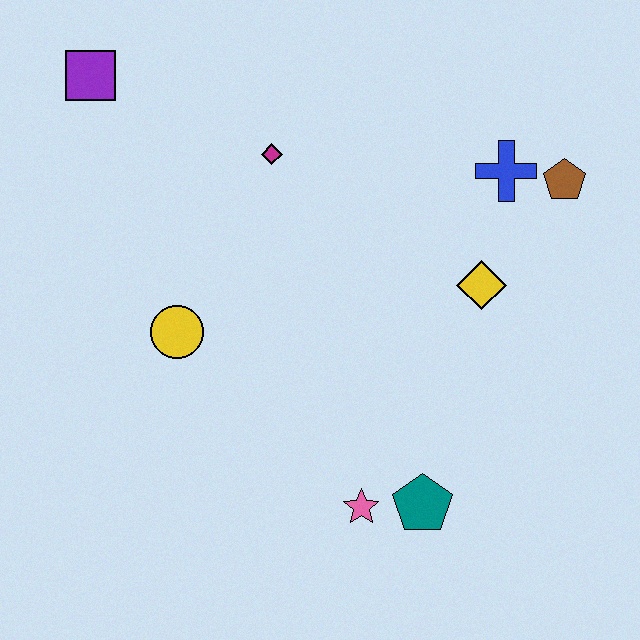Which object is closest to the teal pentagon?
The pink star is closest to the teal pentagon.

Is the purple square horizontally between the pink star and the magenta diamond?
No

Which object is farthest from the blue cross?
The purple square is farthest from the blue cross.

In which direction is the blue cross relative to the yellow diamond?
The blue cross is above the yellow diamond.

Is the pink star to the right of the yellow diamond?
No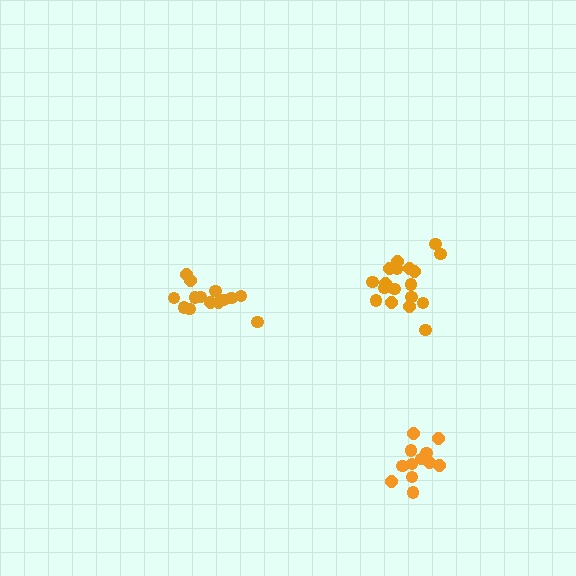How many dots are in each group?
Group 1: 18 dots, Group 2: 14 dots, Group 3: 13 dots (45 total).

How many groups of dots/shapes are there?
There are 3 groups.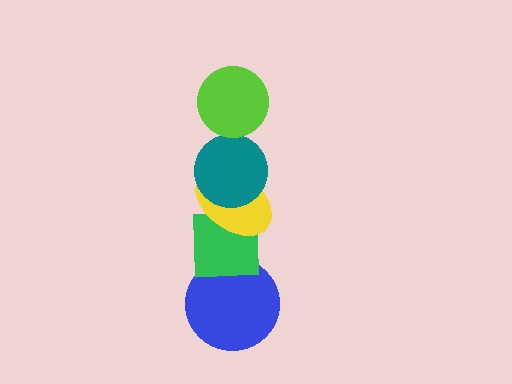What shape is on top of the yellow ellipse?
The teal circle is on top of the yellow ellipse.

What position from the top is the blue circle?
The blue circle is 5th from the top.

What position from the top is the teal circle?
The teal circle is 2nd from the top.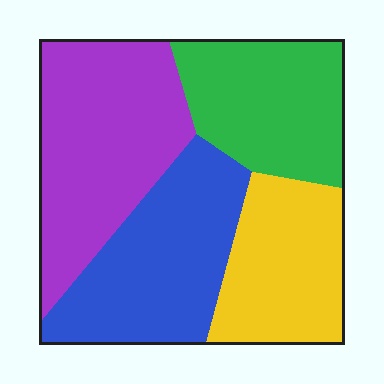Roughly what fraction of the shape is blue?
Blue covers 27% of the shape.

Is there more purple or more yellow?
Purple.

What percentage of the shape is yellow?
Yellow covers about 20% of the shape.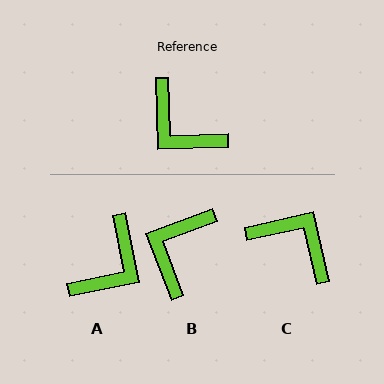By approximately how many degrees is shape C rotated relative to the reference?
Approximately 169 degrees clockwise.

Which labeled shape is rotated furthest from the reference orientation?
C, about 169 degrees away.